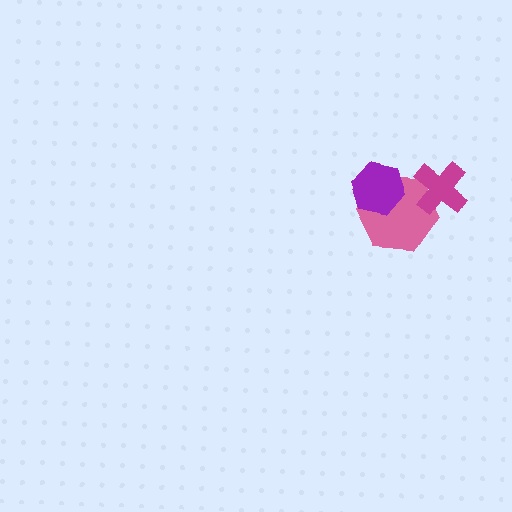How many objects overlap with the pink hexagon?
2 objects overlap with the pink hexagon.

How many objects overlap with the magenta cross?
1 object overlaps with the magenta cross.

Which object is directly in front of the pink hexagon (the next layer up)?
The purple hexagon is directly in front of the pink hexagon.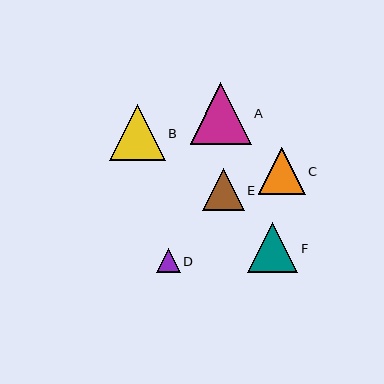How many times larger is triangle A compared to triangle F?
Triangle A is approximately 1.2 times the size of triangle F.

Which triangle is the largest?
Triangle A is the largest with a size of approximately 61 pixels.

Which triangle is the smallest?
Triangle D is the smallest with a size of approximately 24 pixels.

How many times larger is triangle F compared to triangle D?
Triangle F is approximately 2.1 times the size of triangle D.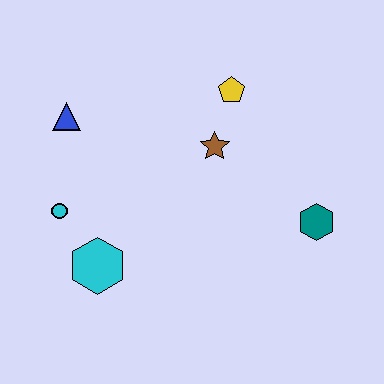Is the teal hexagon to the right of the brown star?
Yes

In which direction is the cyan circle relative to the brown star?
The cyan circle is to the left of the brown star.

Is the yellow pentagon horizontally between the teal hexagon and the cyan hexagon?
Yes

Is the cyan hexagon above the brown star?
No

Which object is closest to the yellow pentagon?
The brown star is closest to the yellow pentagon.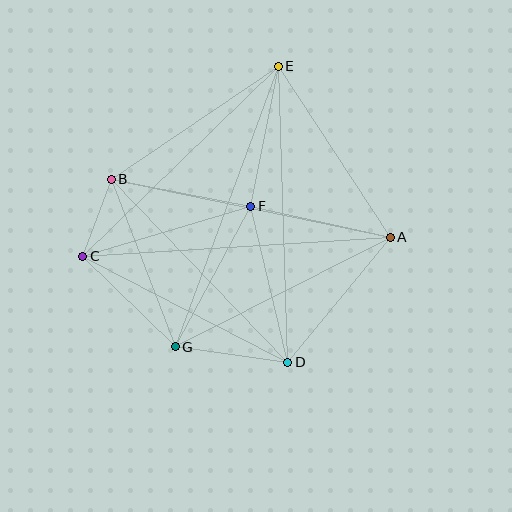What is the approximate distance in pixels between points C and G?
The distance between C and G is approximately 129 pixels.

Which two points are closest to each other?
Points B and C are closest to each other.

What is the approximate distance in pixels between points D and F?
The distance between D and F is approximately 160 pixels.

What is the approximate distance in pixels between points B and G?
The distance between B and G is approximately 179 pixels.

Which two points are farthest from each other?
Points A and C are farthest from each other.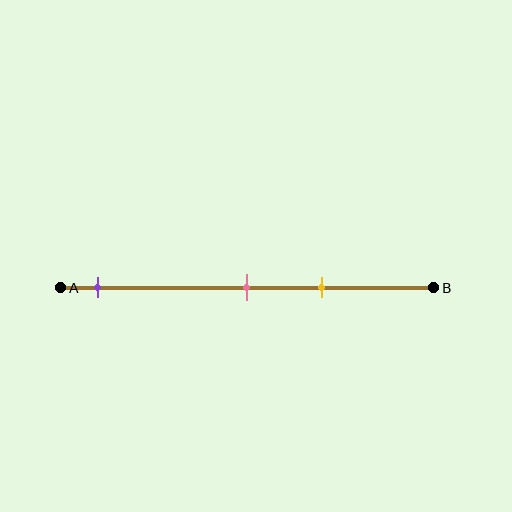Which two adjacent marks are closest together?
The pink and yellow marks are the closest adjacent pair.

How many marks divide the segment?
There are 3 marks dividing the segment.